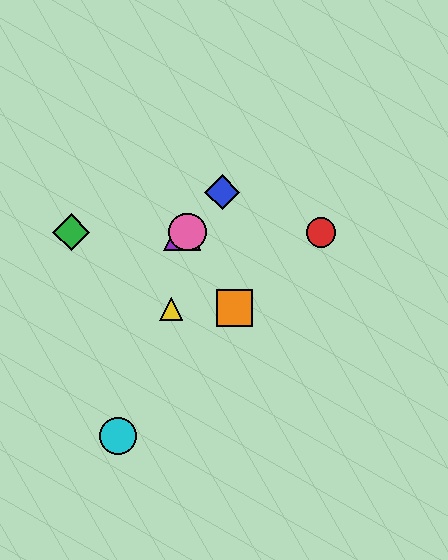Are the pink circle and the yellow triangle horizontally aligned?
No, the pink circle is at y≈232 and the yellow triangle is at y≈309.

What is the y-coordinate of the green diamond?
The green diamond is at y≈232.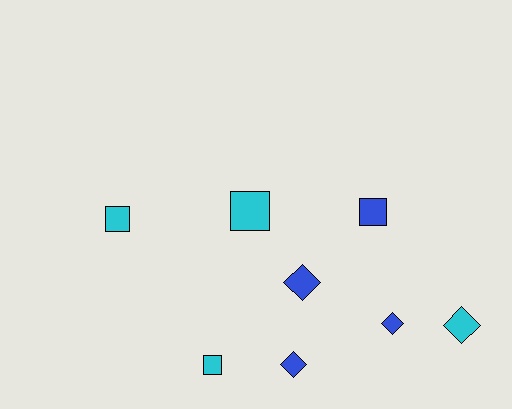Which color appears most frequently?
Blue, with 4 objects.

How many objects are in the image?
There are 8 objects.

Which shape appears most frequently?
Diamond, with 4 objects.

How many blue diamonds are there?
There are 3 blue diamonds.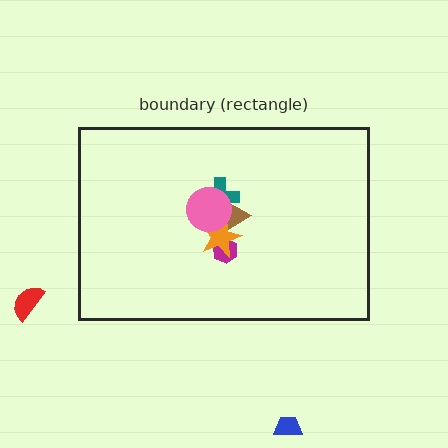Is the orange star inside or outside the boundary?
Inside.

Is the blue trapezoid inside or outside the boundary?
Outside.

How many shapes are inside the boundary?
5 inside, 2 outside.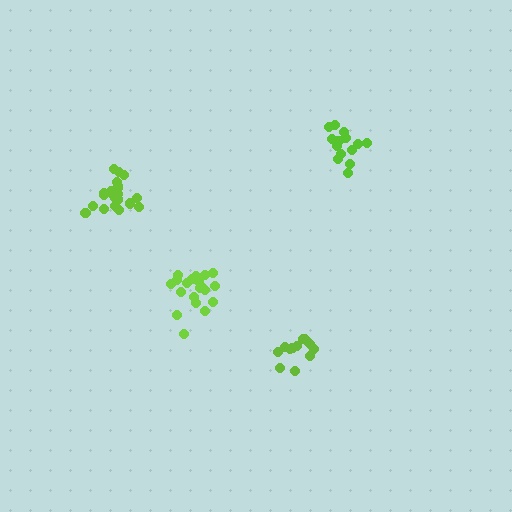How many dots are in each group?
Group 1: 15 dots, Group 2: 21 dots, Group 3: 21 dots, Group 4: 15 dots (72 total).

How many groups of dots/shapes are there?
There are 4 groups.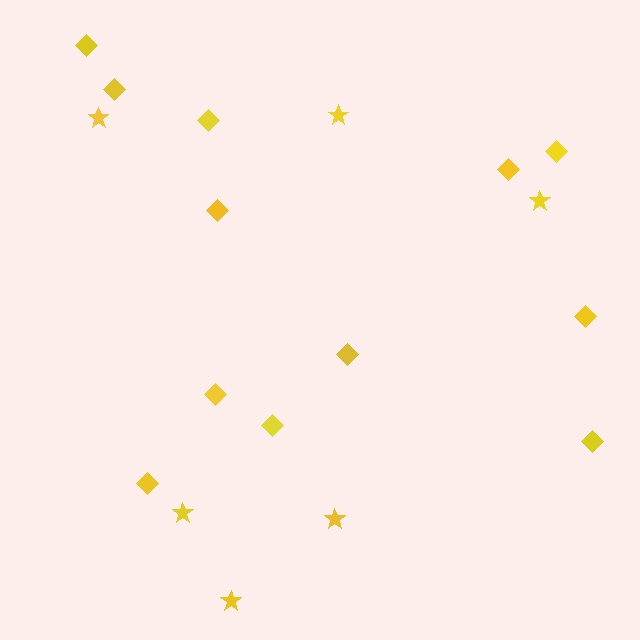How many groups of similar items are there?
There are 2 groups: one group of diamonds (12) and one group of stars (6).